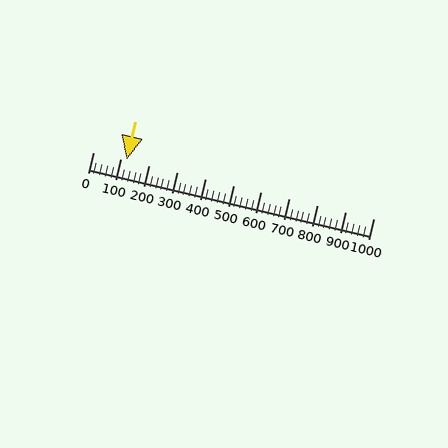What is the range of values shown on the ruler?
The ruler shows values from 0 to 1000.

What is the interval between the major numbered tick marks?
The major tick marks are spaced 100 units apart.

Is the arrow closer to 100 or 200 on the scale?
The arrow is closer to 100.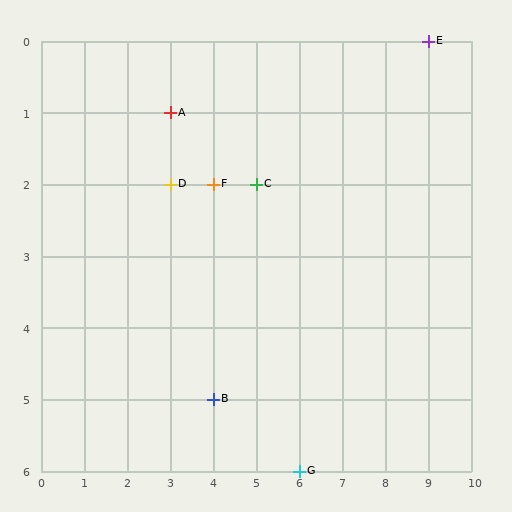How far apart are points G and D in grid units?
Points G and D are 3 columns and 4 rows apart (about 5.0 grid units diagonally).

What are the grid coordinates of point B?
Point B is at grid coordinates (4, 5).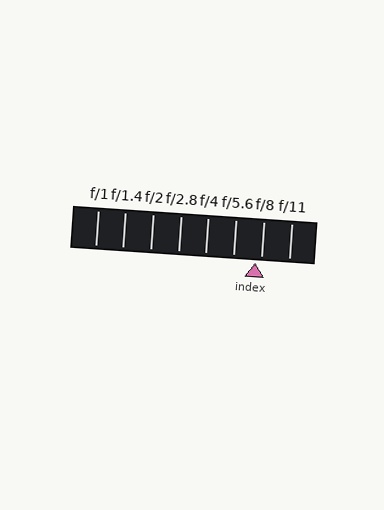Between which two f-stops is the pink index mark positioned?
The index mark is between f/5.6 and f/8.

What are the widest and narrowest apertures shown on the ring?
The widest aperture shown is f/1 and the narrowest is f/11.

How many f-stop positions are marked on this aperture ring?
There are 8 f-stop positions marked.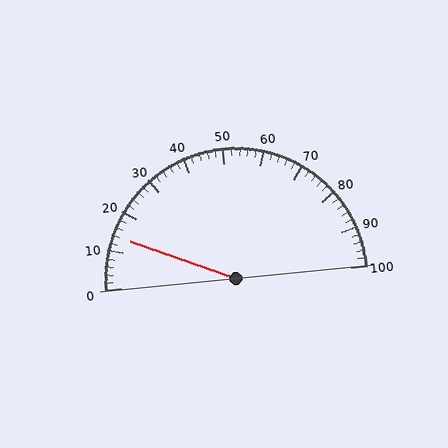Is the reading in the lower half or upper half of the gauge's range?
The reading is in the lower half of the range (0 to 100).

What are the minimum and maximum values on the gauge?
The gauge ranges from 0 to 100.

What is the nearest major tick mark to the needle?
The nearest major tick mark is 10.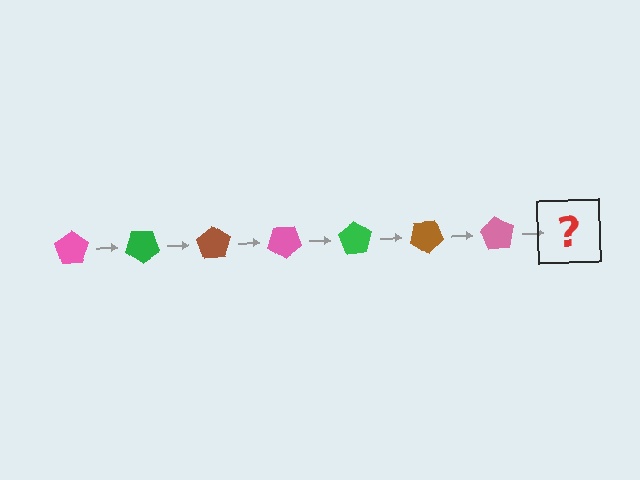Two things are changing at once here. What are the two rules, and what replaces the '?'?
The two rules are that it rotates 35 degrees each step and the color cycles through pink, green, and brown. The '?' should be a green pentagon, rotated 245 degrees from the start.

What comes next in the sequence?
The next element should be a green pentagon, rotated 245 degrees from the start.